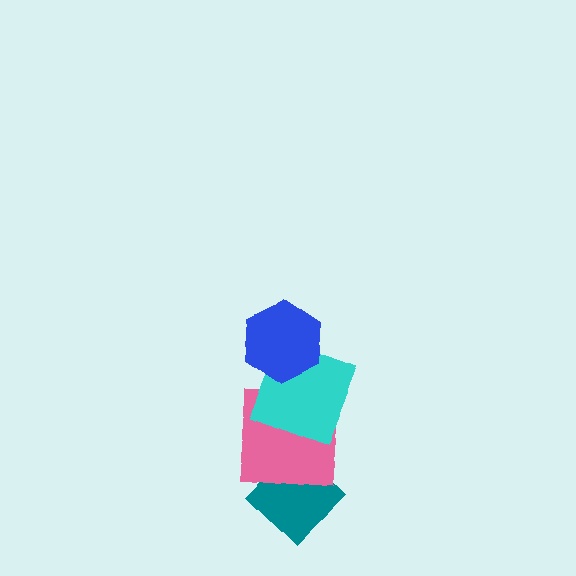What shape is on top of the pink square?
The cyan square is on top of the pink square.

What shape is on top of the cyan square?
The blue hexagon is on top of the cyan square.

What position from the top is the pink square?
The pink square is 3rd from the top.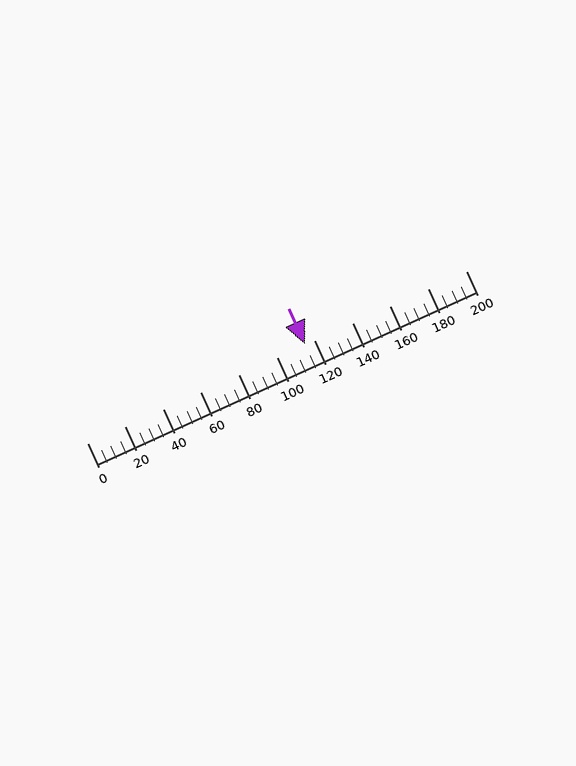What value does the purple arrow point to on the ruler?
The purple arrow points to approximately 115.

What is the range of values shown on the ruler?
The ruler shows values from 0 to 200.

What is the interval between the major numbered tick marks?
The major tick marks are spaced 20 units apart.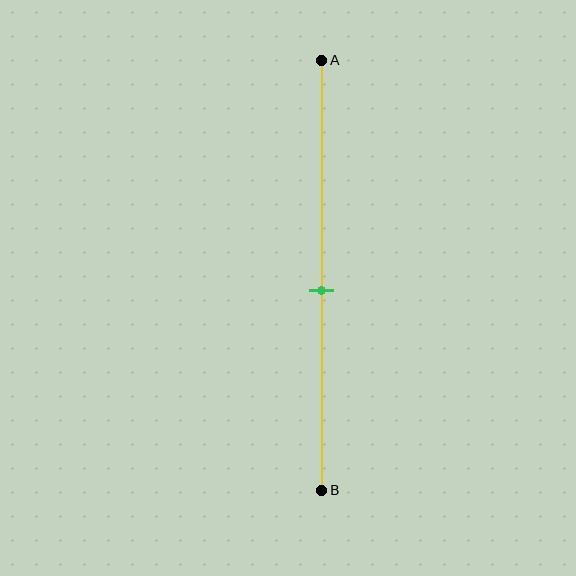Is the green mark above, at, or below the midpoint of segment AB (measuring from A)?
The green mark is below the midpoint of segment AB.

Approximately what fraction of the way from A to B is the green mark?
The green mark is approximately 55% of the way from A to B.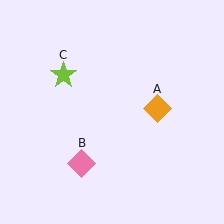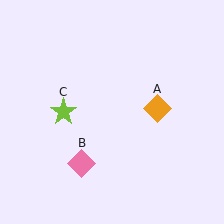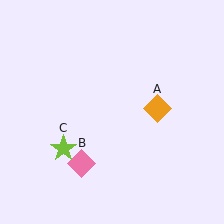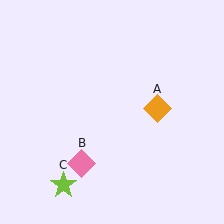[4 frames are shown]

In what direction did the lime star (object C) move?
The lime star (object C) moved down.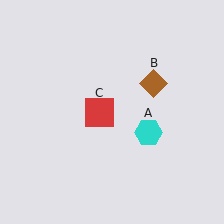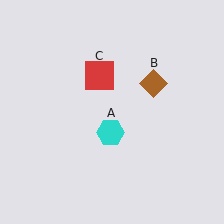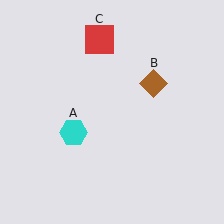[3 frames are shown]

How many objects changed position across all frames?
2 objects changed position: cyan hexagon (object A), red square (object C).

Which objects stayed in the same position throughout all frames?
Brown diamond (object B) remained stationary.